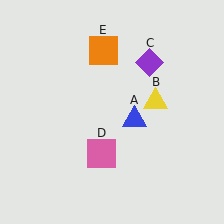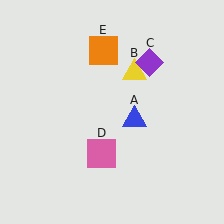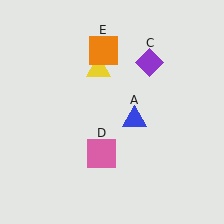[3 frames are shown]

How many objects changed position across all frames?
1 object changed position: yellow triangle (object B).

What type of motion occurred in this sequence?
The yellow triangle (object B) rotated counterclockwise around the center of the scene.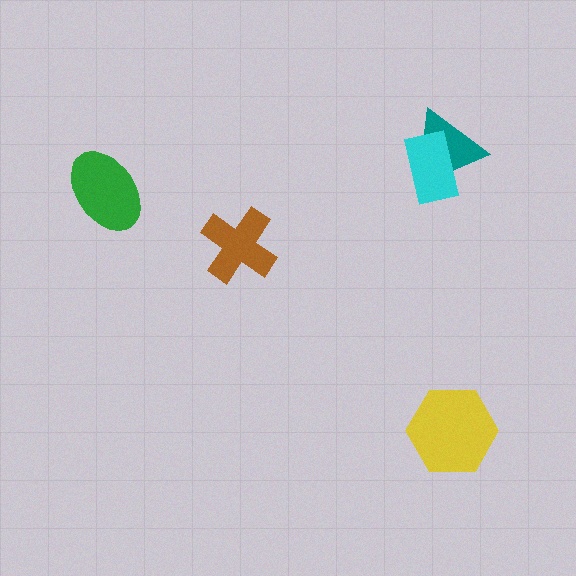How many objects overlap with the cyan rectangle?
1 object overlaps with the cyan rectangle.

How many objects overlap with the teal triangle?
1 object overlaps with the teal triangle.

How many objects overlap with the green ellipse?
0 objects overlap with the green ellipse.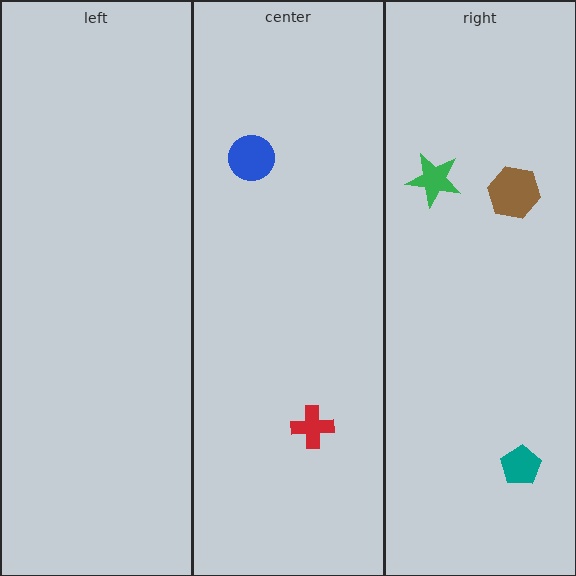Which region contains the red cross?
The center region.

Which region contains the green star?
The right region.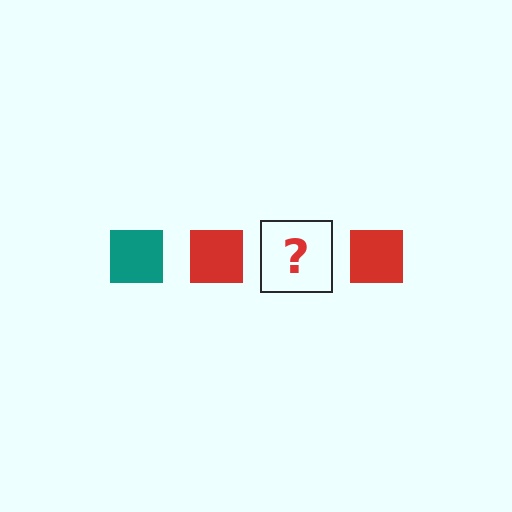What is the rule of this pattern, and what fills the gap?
The rule is that the pattern cycles through teal, red squares. The gap should be filled with a teal square.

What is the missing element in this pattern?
The missing element is a teal square.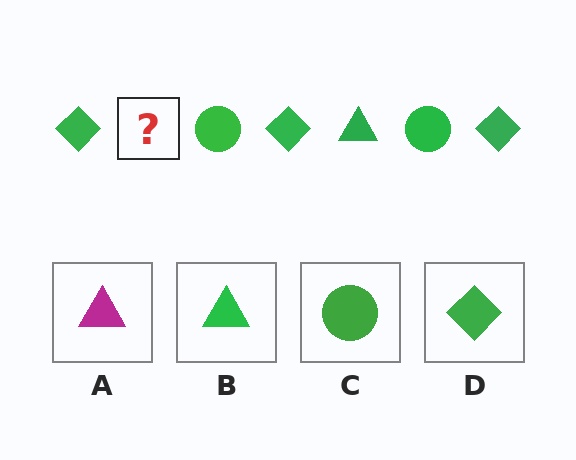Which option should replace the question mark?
Option B.